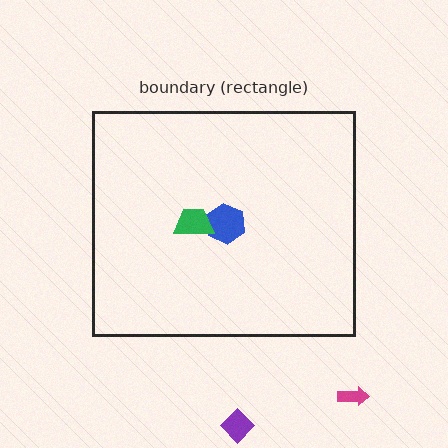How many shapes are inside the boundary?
2 inside, 2 outside.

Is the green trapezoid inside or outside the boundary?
Inside.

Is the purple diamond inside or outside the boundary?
Outside.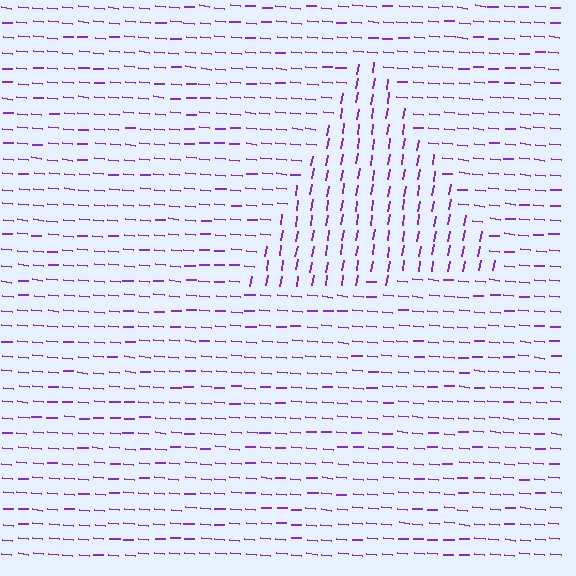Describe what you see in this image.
The image is filled with small purple line segments. A triangle region in the image has lines oriented differently from the surrounding lines, creating a visible texture boundary.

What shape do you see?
I see a triangle.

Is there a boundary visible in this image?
Yes, there is a texture boundary formed by a change in line orientation.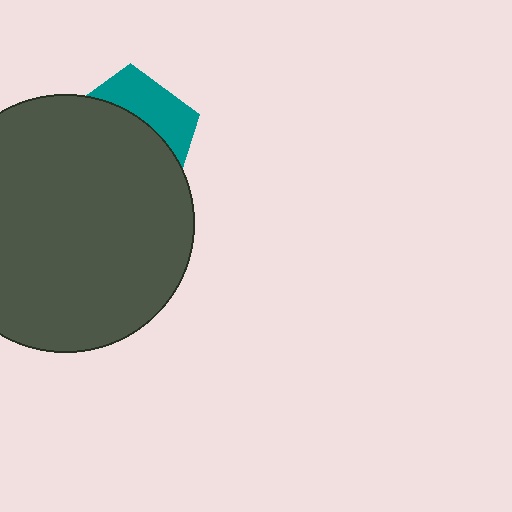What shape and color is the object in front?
The object in front is a dark gray circle.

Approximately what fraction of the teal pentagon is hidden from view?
Roughly 67% of the teal pentagon is hidden behind the dark gray circle.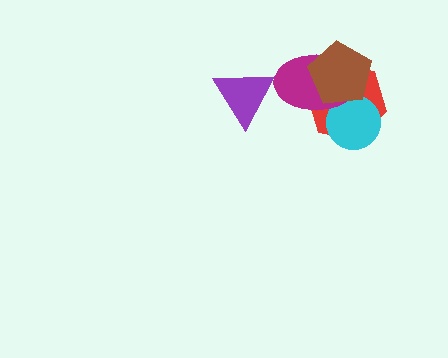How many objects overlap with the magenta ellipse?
3 objects overlap with the magenta ellipse.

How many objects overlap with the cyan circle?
3 objects overlap with the cyan circle.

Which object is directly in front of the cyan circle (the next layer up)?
The magenta ellipse is directly in front of the cyan circle.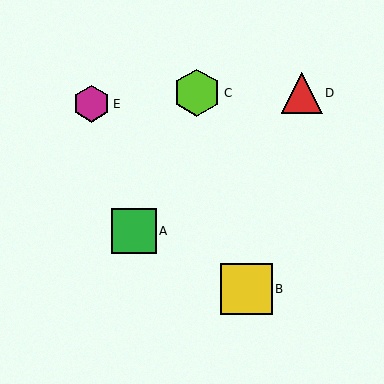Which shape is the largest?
The yellow square (labeled B) is the largest.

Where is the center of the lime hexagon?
The center of the lime hexagon is at (197, 93).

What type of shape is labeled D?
Shape D is a red triangle.